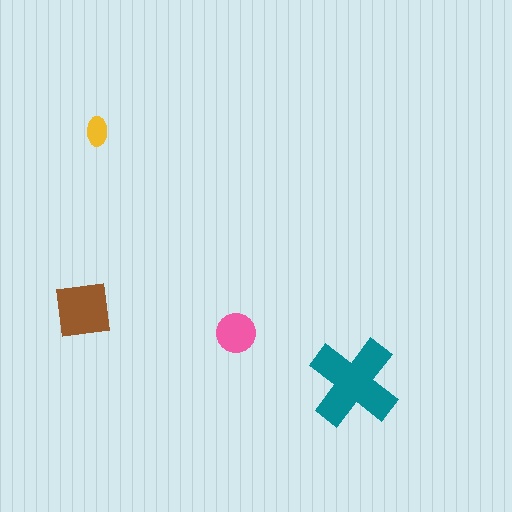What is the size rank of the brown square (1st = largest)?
2nd.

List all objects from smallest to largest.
The yellow ellipse, the pink circle, the brown square, the teal cross.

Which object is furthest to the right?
The teal cross is rightmost.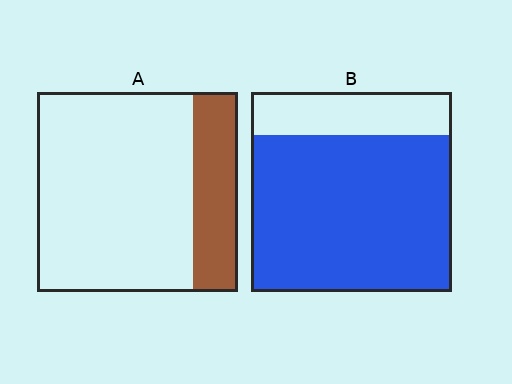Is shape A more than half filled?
No.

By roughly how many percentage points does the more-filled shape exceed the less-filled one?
By roughly 55 percentage points (B over A).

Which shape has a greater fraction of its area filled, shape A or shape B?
Shape B.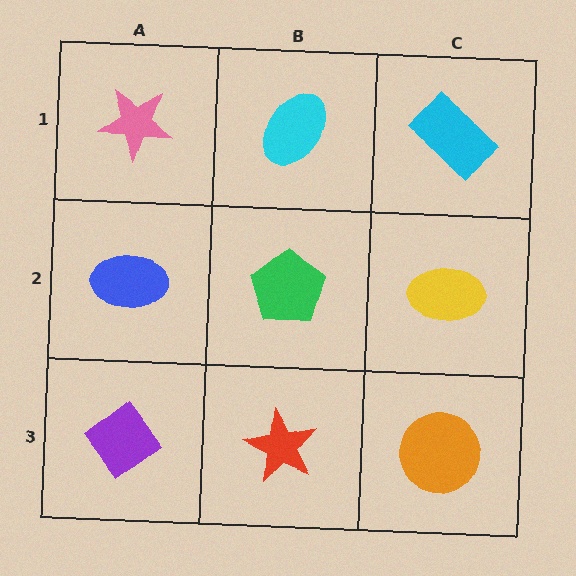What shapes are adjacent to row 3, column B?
A green pentagon (row 2, column B), a purple diamond (row 3, column A), an orange circle (row 3, column C).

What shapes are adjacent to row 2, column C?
A cyan rectangle (row 1, column C), an orange circle (row 3, column C), a green pentagon (row 2, column B).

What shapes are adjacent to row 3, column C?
A yellow ellipse (row 2, column C), a red star (row 3, column B).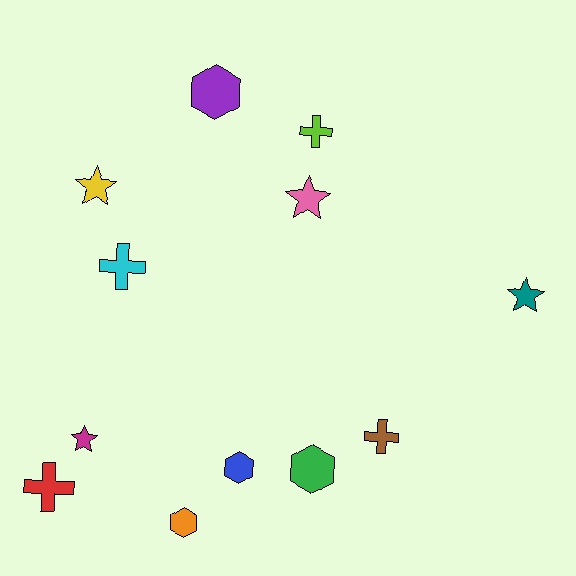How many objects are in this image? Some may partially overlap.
There are 12 objects.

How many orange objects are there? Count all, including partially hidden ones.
There is 1 orange object.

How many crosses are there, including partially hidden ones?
There are 4 crosses.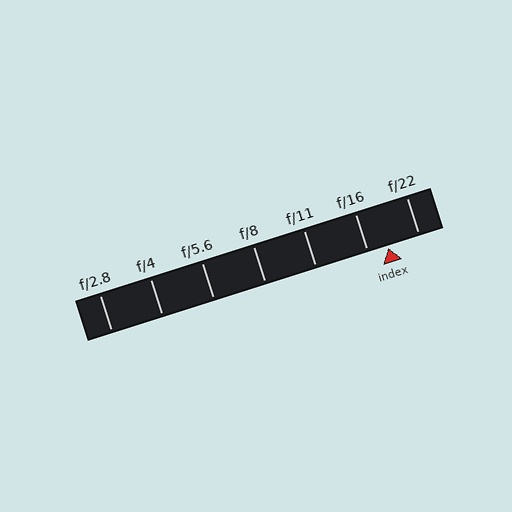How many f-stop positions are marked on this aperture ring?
There are 7 f-stop positions marked.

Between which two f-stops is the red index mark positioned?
The index mark is between f/16 and f/22.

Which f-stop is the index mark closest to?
The index mark is closest to f/16.